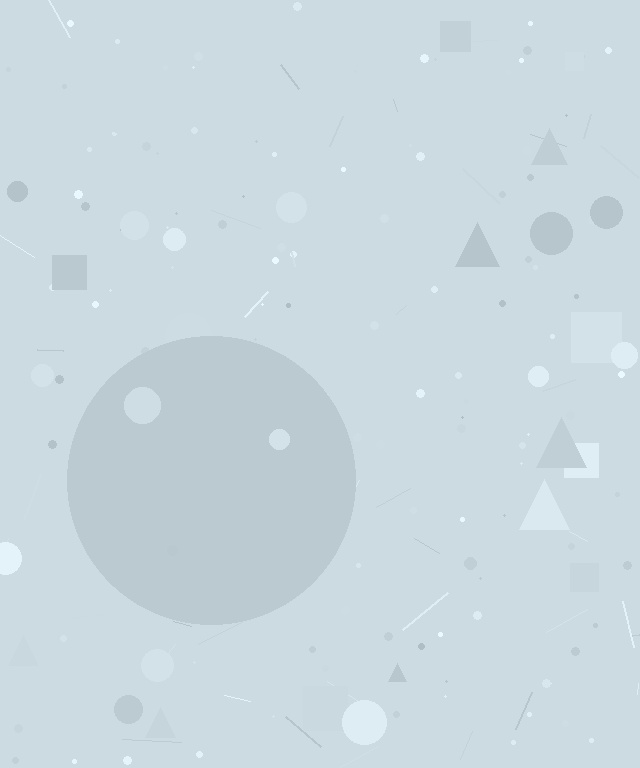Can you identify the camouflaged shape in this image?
The camouflaged shape is a circle.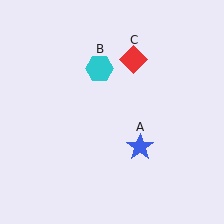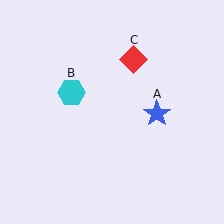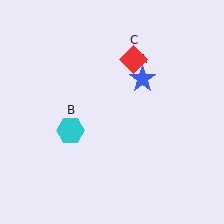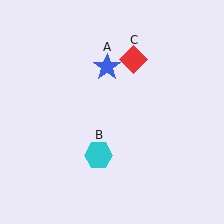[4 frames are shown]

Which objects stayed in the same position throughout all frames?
Red diamond (object C) remained stationary.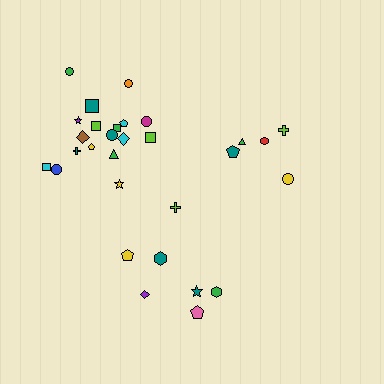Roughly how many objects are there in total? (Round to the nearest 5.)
Roughly 30 objects in total.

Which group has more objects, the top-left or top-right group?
The top-left group.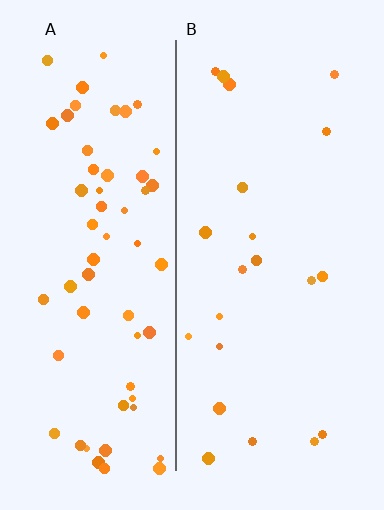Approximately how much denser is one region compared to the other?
Approximately 2.8× — region A over region B.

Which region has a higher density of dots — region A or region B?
A (the left).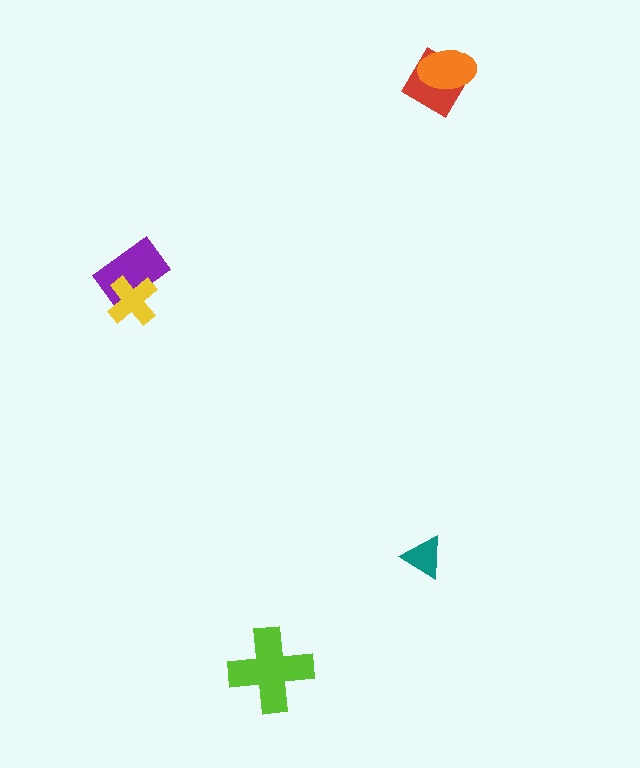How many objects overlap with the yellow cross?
1 object overlaps with the yellow cross.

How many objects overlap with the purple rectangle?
1 object overlaps with the purple rectangle.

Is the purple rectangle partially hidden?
Yes, it is partially covered by another shape.